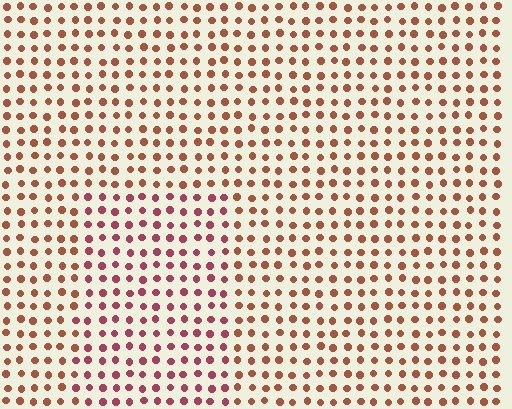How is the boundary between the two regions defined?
The boundary is defined purely by a slight shift in hue (about 30 degrees). Spacing, size, and orientation are identical on both sides.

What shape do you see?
I see a rectangle.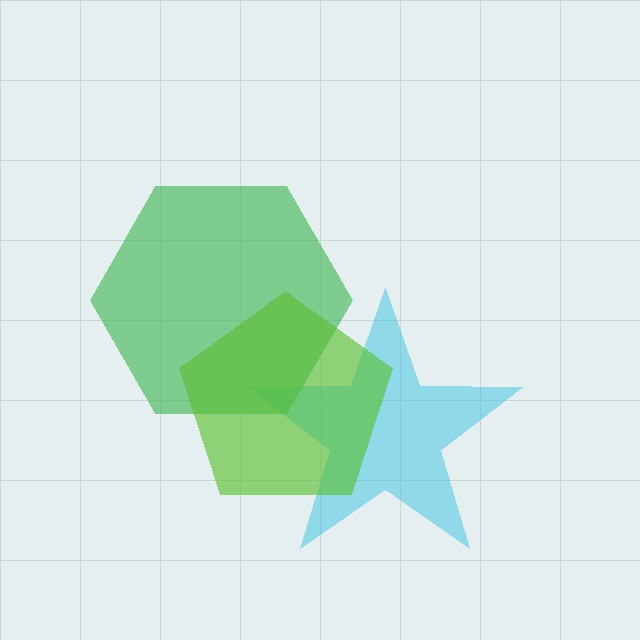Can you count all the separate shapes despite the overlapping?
Yes, there are 3 separate shapes.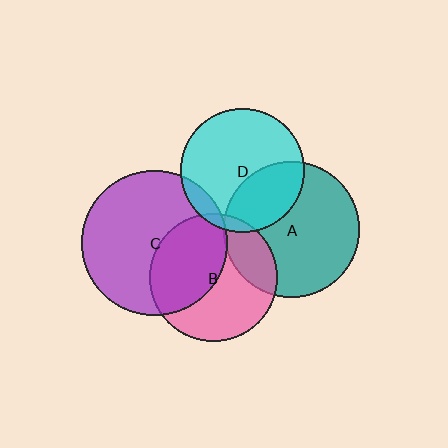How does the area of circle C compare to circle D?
Approximately 1.4 times.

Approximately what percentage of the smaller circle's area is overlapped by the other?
Approximately 10%.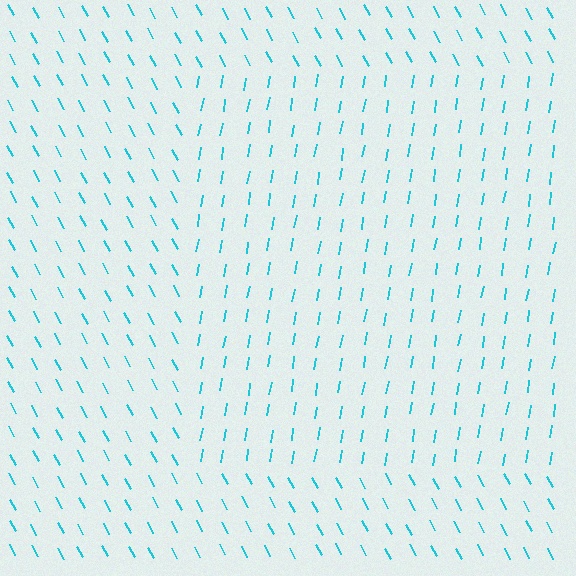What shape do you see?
I see a rectangle.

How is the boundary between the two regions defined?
The boundary is defined purely by a change in line orientation (approximately 38 degrees difference). All lines are the same color and thickness.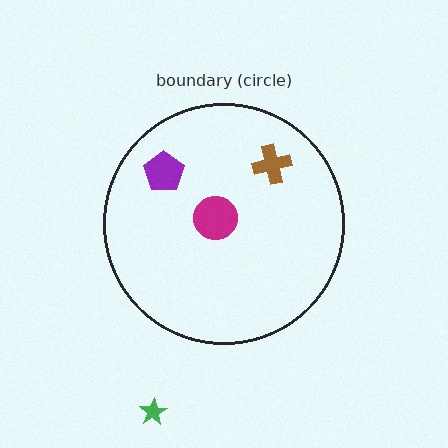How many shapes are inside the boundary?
3 inside, 1 outside.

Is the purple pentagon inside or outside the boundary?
Inside.